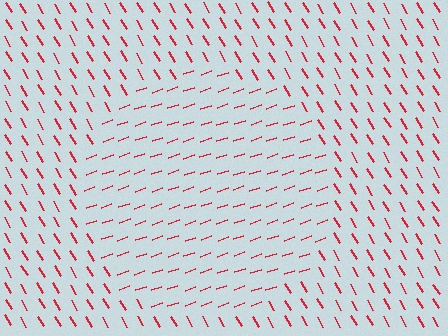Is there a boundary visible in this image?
Yes, there is a texture boundary formed by a change in line orientation.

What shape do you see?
I see a circle.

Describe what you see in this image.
The image is filled with small red line segments. A circle region in the image has lines oriented differently from the surrounding lines, creating a visible texture boundary.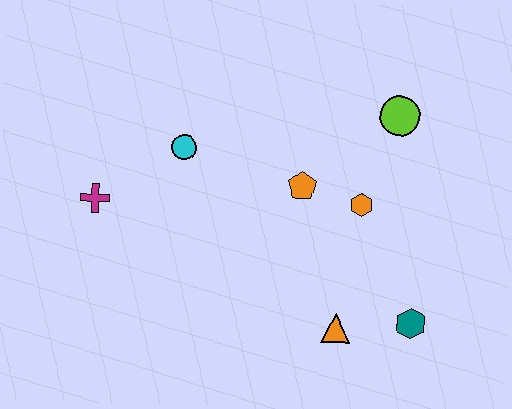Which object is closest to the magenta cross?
The cyan circle is closest to the magenta cross.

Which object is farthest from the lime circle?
The magenta cross is farthest from the lime circle.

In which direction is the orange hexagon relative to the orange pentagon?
The orange hexagon is to the right of the orange pentagon.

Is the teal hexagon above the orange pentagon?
No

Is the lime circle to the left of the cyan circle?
No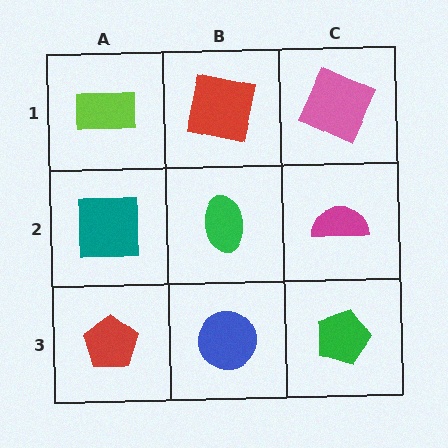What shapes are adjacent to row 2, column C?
A pink square (row 1, column C), a green pentagon (row 3, column C), a green ellipse (row 2, column B).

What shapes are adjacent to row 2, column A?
A lime rectangle (row 1, column A), a red pentagon (row 3, column A), a green ellipse (row 2, column B).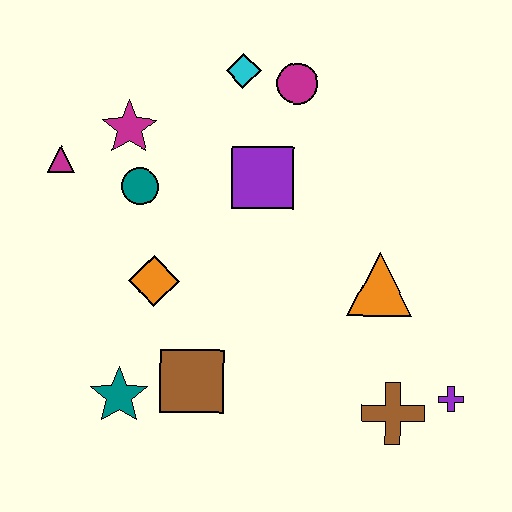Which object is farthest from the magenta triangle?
The purple cross is farthest from the magenta triangle.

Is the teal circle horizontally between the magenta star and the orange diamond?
Yes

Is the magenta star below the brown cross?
No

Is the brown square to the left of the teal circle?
No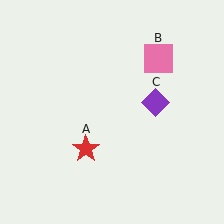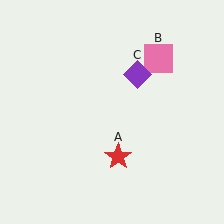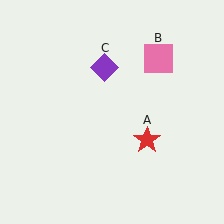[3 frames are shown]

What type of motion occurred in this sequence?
The red star (object A), purple diamond (object C) rotated counterclockwise around the center of the scene.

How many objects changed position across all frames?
2 objects changed position: red star (object A), purple diamond (object C).